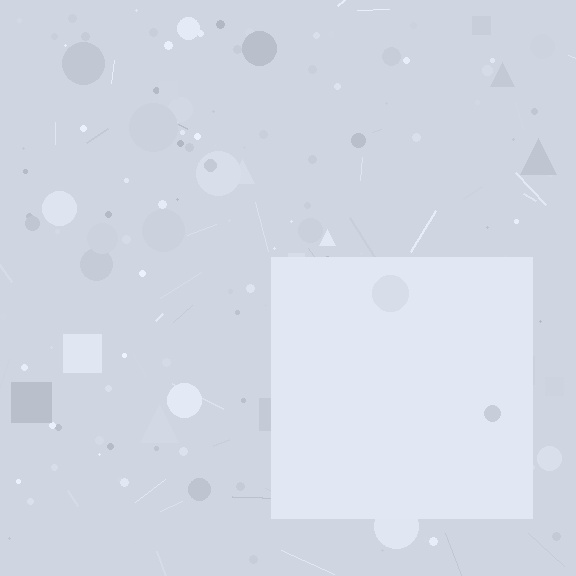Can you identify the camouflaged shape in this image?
The camouflaged shape is a square.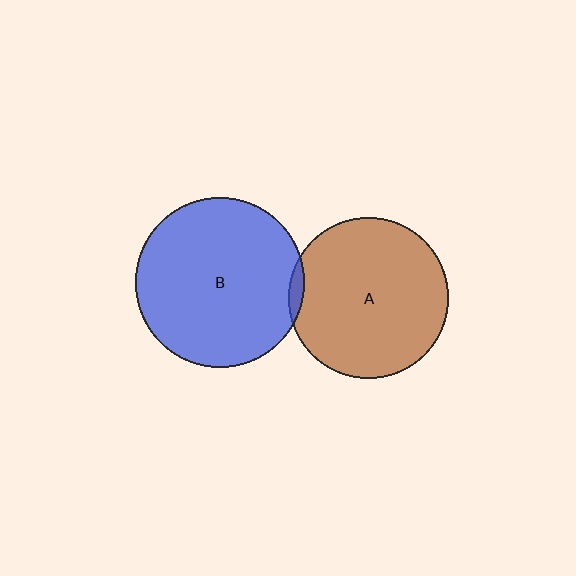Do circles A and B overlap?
Yes.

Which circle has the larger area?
Circle B (blue).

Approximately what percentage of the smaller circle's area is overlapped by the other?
Approximately 5%.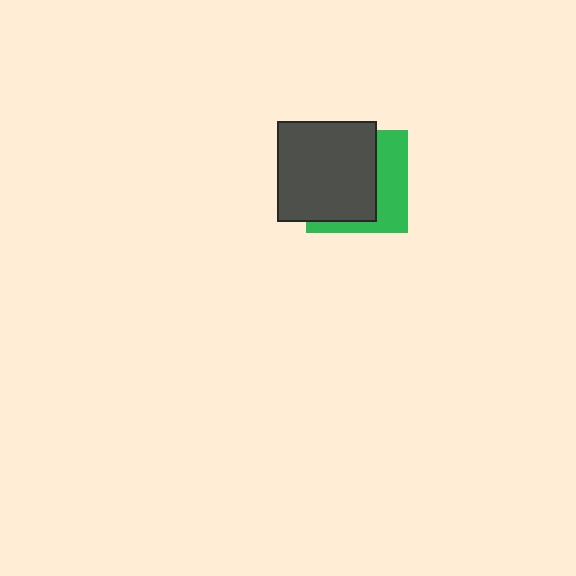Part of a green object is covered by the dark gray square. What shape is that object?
It is a square.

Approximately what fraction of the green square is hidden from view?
Roughly 62% of the green square is hidden behind the dark gray square.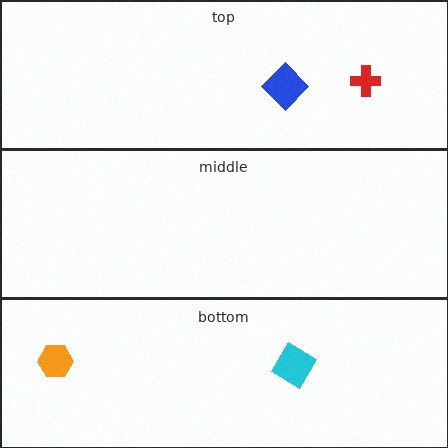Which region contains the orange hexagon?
The bottom region.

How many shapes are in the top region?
2.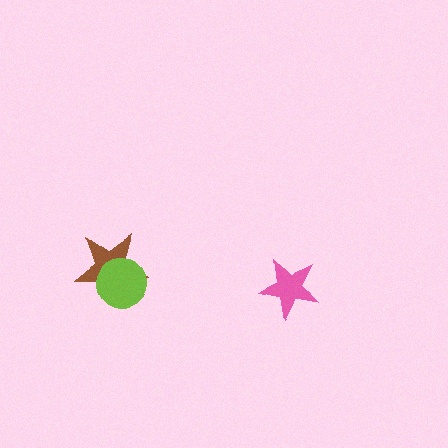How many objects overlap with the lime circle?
1 object overlaps with the lime circle.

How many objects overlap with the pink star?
0 objects overlap with the pink star.